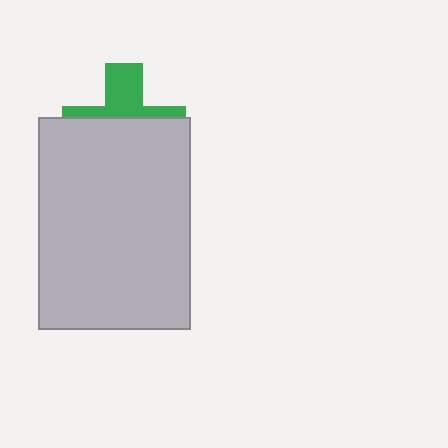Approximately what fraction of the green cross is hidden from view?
Roughly 61% of the green cross is hidden behind the light gray rectangle.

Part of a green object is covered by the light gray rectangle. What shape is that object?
It is a cross.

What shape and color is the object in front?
The object in front is a light gray rectangle.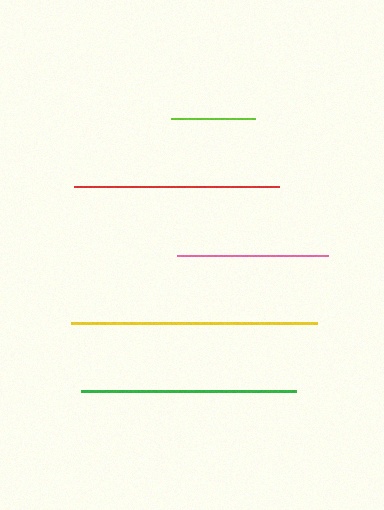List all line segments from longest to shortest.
From longest to shortest: yellow, green, red, pink, lime.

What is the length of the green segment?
The green segment is approximately 215 pixels long.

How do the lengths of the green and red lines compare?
The green and red lines are approximately the same length.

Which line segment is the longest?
The yellow line is the longest at approximately 246 pixels.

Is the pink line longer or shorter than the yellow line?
The yellow line is longer than the pink line.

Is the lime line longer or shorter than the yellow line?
The yellow line is longer than the lime line.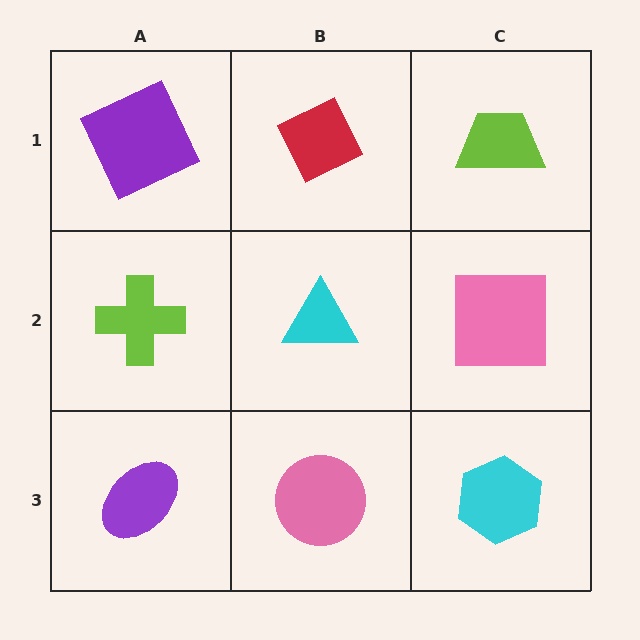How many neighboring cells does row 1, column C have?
2.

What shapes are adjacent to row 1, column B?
A cyan triangle (row 2, column B), a purple square (row 1, column A), a lime trapezoid (row 1, column C).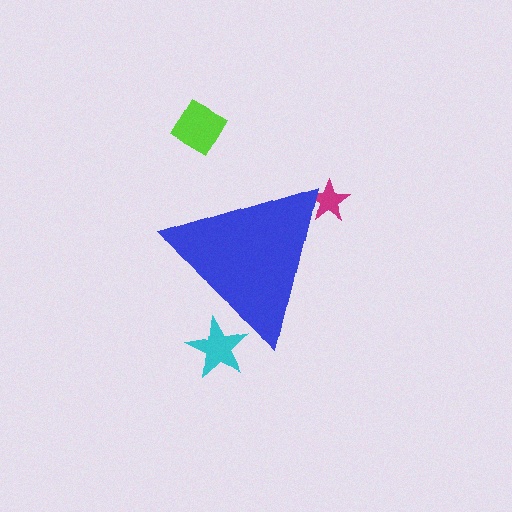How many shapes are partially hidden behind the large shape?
2 shapes are partially hidden.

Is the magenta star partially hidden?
Yes, the magenta star is partially hidden behind the blue triangle.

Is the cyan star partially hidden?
Yes, the cyan star is partially hidden behind the blue triangle.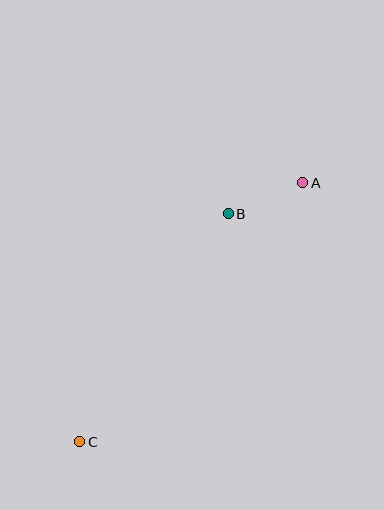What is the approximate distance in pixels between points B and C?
The distance between B and C is approximately 272 pixels.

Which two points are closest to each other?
Points A and B are closest to each other.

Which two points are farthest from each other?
Points A and C are farthest from each other.